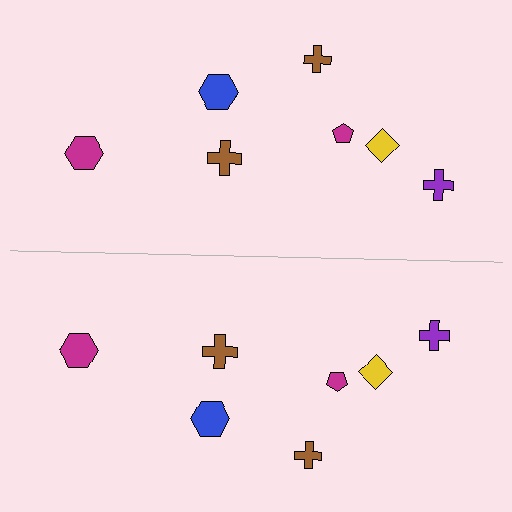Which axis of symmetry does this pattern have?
The pattern has a horizontal axis of symmetry running through the center of the image.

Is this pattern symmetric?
Yes, this pattern has bilateral (reflection) symmetry.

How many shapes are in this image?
There are 14 shapes in this image.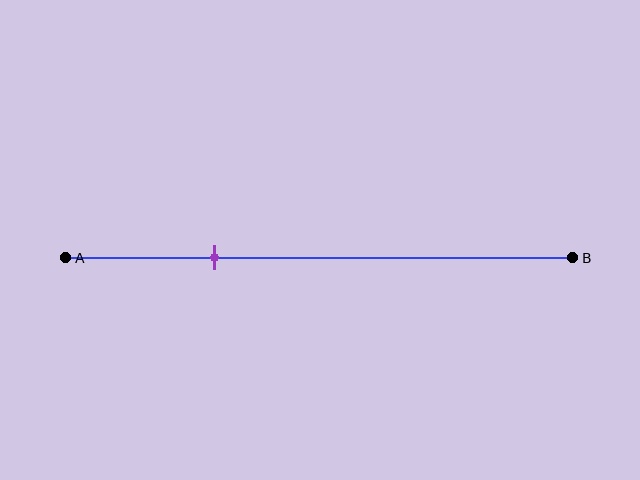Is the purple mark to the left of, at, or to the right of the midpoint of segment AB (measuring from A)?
The purple mark is to the left of the midpoint of segment AB.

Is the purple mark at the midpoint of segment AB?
No, the mark is at about 30% from A, not at the 50% midpoint.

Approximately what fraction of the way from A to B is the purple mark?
The purple mark is approximately 30% of the way from A to B.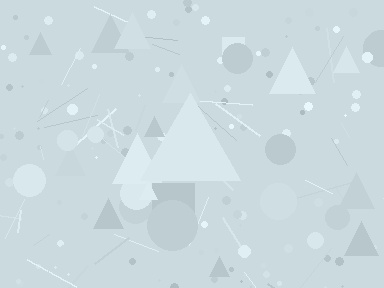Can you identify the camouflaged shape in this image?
The camouflaged shape is a triangle.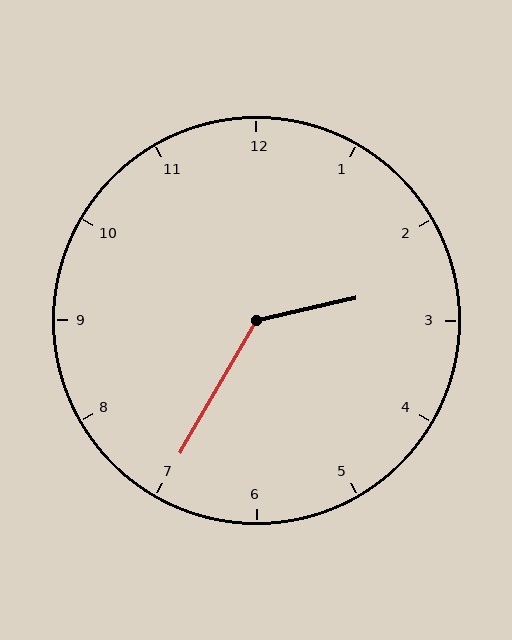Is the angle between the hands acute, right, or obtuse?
It is obtuse.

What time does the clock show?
2:35.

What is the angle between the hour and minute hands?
Approximately 132 degrees.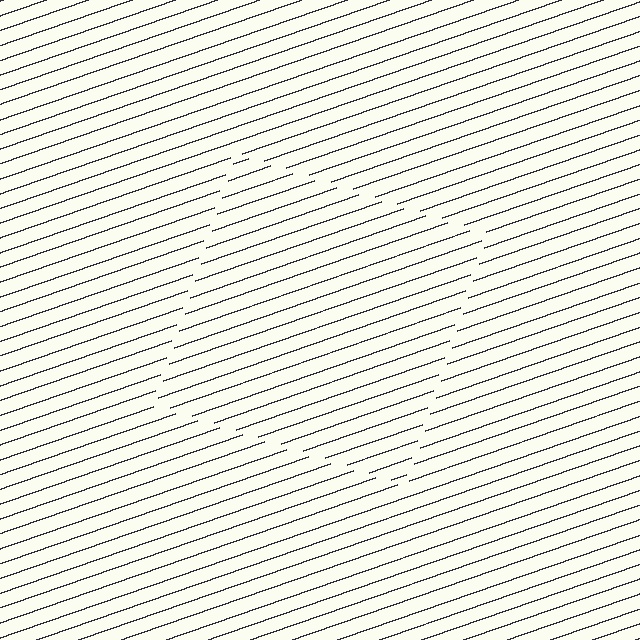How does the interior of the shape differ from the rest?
The interior of the shape contains the same grating, shifted by half a period — the contour is defined by the phase discontinuity where line-ends from the inner and outer gratings abut.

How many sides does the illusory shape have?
4 sides — the line-ends trace a square.